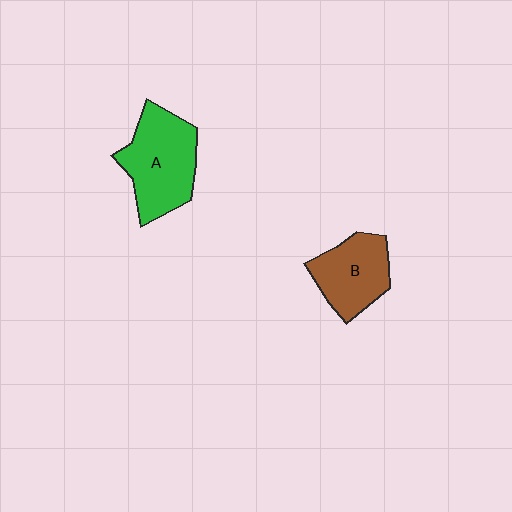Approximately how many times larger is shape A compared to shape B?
Approximately 1.3 times.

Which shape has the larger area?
Shape A (green).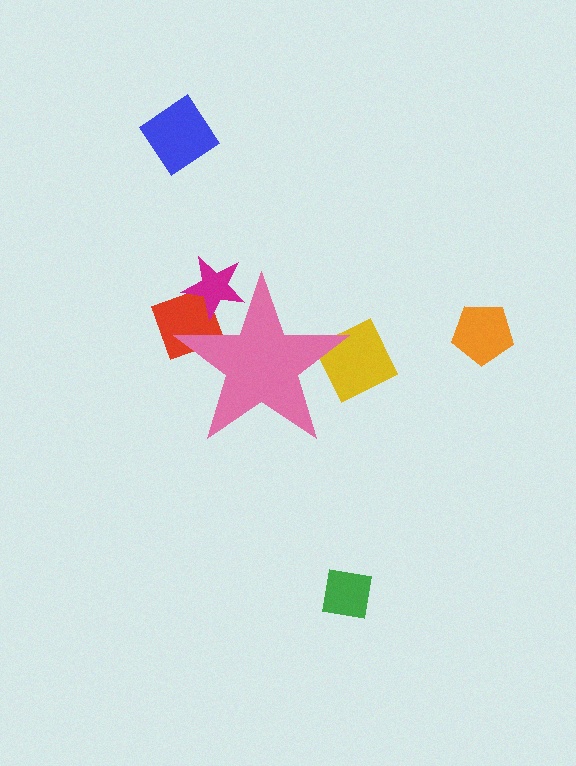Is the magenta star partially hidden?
Yes, the magenta star is partially hidden behind the pink star.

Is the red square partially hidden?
Yes, the red square is partially hidden behind the pink star.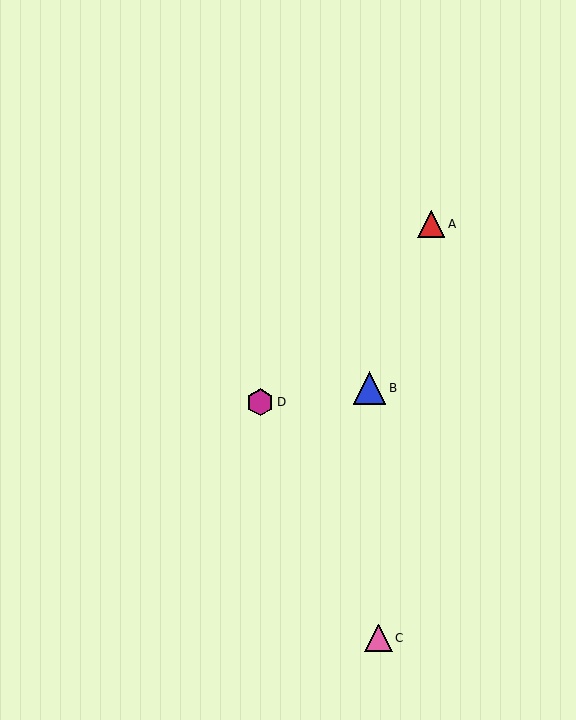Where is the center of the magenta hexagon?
The center of the magenta hexagon is at (260, 402).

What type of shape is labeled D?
Shape D is a magenta hexagon.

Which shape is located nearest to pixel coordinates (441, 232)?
The red triangle (labeled A) at (431, 224) is nearest to that location.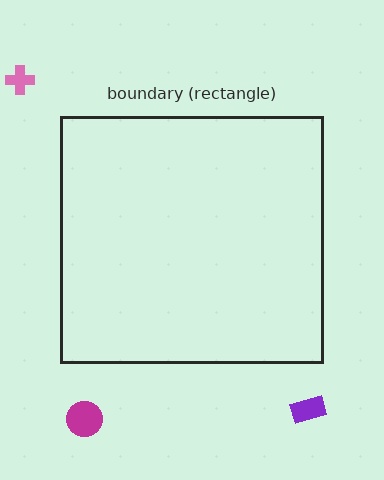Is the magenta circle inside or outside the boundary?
Outside.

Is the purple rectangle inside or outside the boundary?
Outside.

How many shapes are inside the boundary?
0 inside, 3 outside.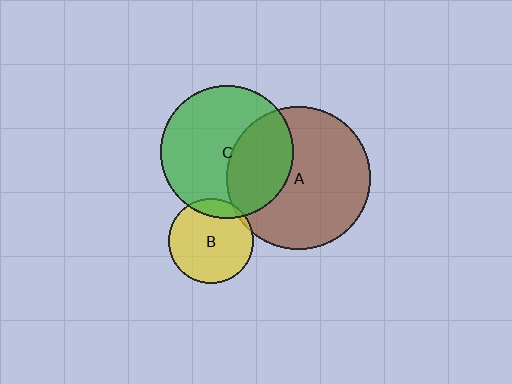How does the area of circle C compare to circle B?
Approximately 2.4 times.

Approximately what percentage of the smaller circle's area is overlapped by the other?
Approximately 5%.